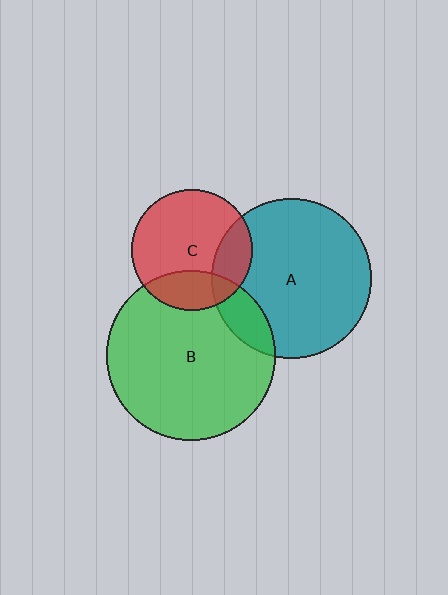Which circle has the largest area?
Circle B (green).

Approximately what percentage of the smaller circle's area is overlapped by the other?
Approximately 20%.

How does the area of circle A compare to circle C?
Approximately 1.8 times.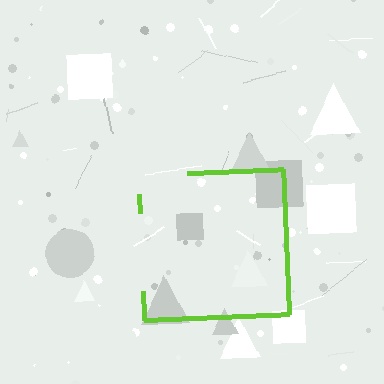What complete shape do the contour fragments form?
The contour fragments form a square.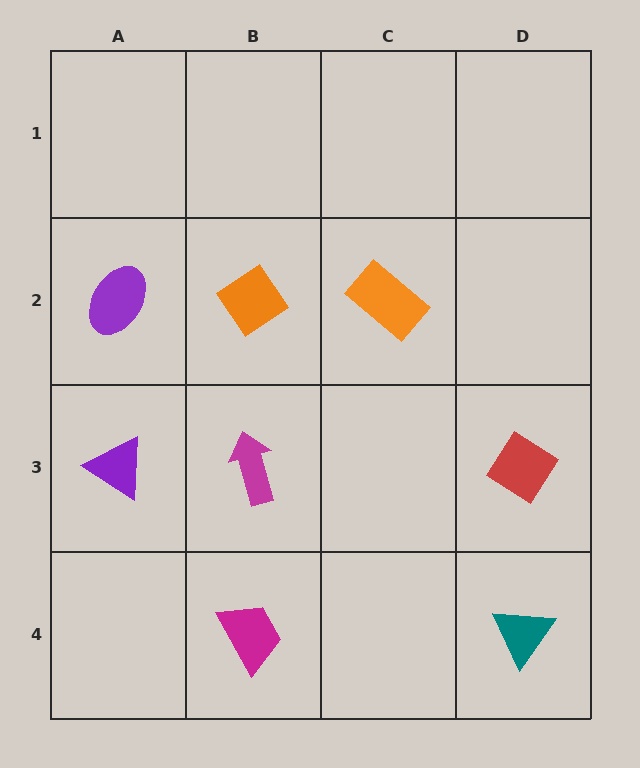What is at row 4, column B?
A magenta trapezoid.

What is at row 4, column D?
A teal triangle.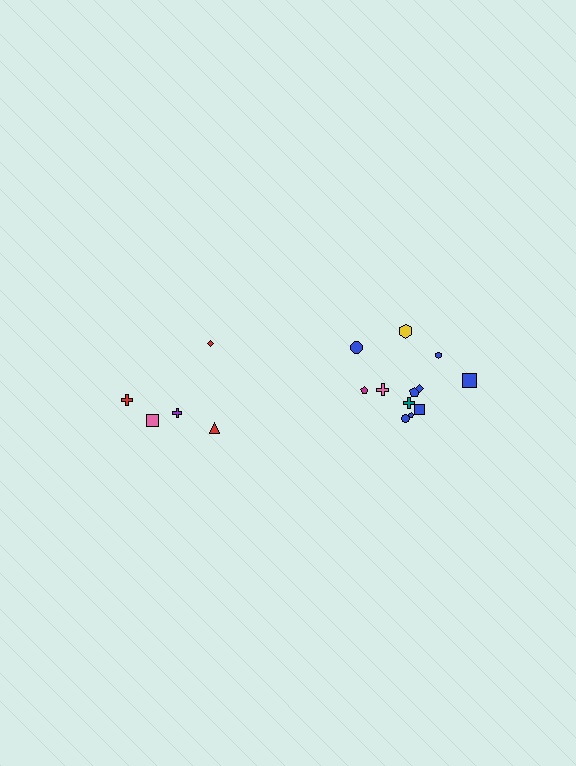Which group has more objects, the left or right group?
The right group.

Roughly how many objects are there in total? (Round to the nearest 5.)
Roughly 15 objects in total.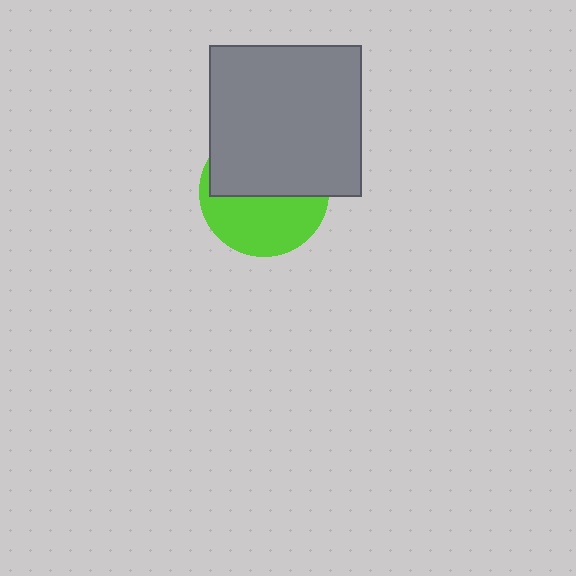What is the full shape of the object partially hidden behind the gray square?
The partially hidden object is a lime circle.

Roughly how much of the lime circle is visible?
About half of it is visible (roughly 47%).